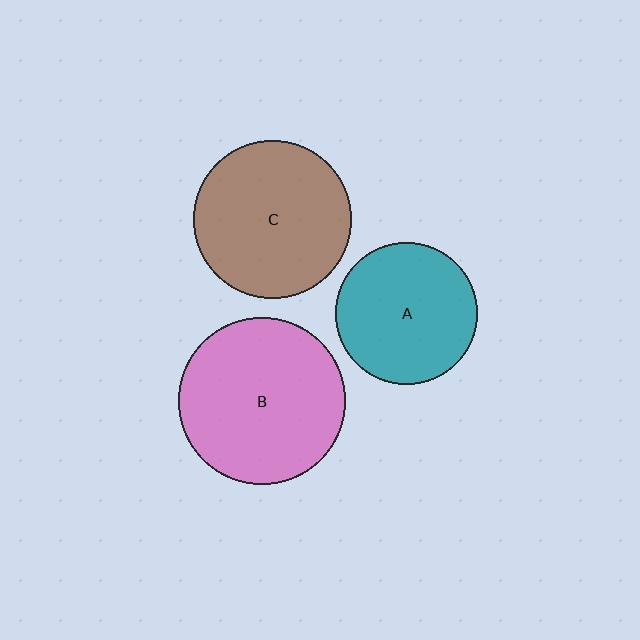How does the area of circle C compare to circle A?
Approximately 1.2 times.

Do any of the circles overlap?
No, none of the circles overlap.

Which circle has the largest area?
Circle B (pink).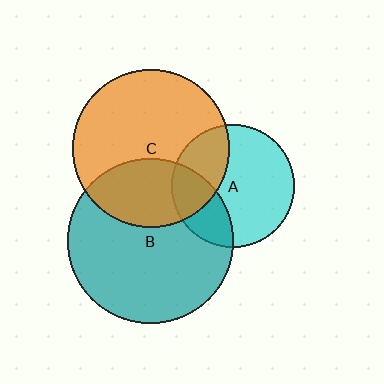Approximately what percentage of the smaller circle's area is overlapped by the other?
Approximately 35%.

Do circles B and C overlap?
Yes.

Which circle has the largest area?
Circle B (teal).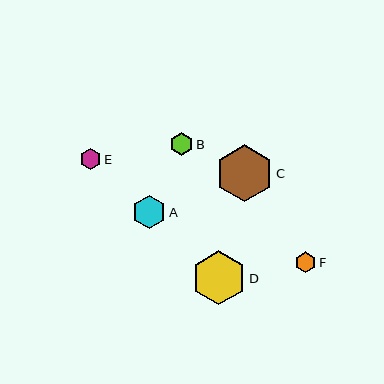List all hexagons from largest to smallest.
From largest to smallest: C, D, A, B, F, E.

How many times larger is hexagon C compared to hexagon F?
Hexagon C is approximately 2.7 times the size of hexagon F.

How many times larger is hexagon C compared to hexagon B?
Hexagon C is approximately 2.5 times the size of hexagon B.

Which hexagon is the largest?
Hexagon C is the largest with a size of approximately 57 pixels.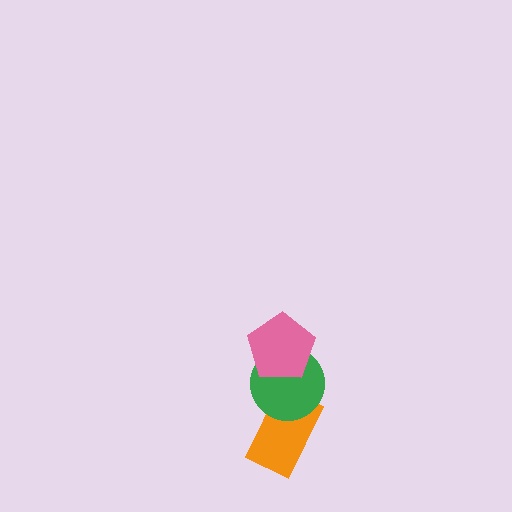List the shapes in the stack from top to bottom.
From top to bottom: the pink pentagon, the green circle, the orange rectangle.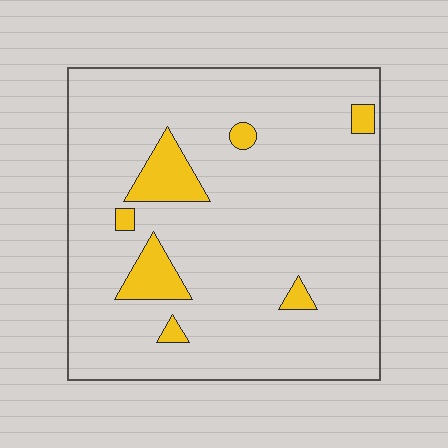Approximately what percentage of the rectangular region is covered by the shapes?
Approximately 10%.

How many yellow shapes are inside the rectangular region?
7.